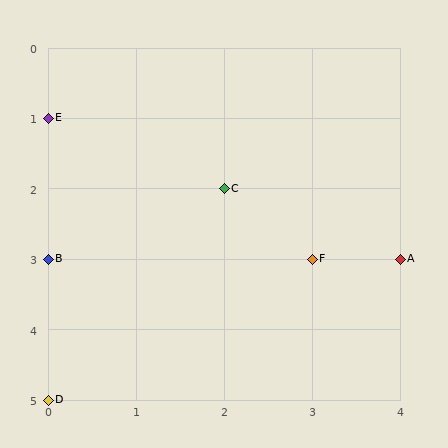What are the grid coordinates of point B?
Point B is at grid coordinates (0, 3).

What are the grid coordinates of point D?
Point D is at grid coordinates (0, 5).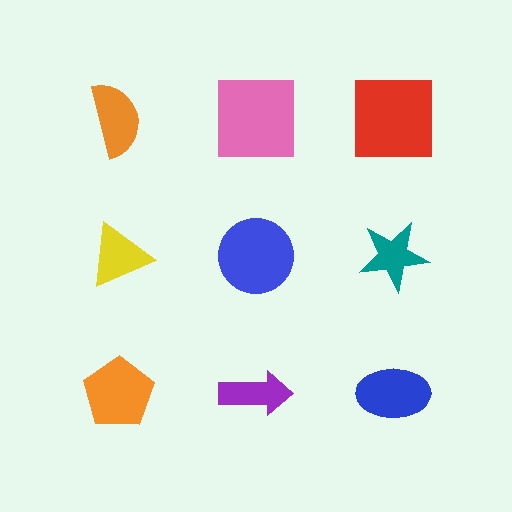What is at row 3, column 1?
An orange pentagon.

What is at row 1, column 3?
A red square.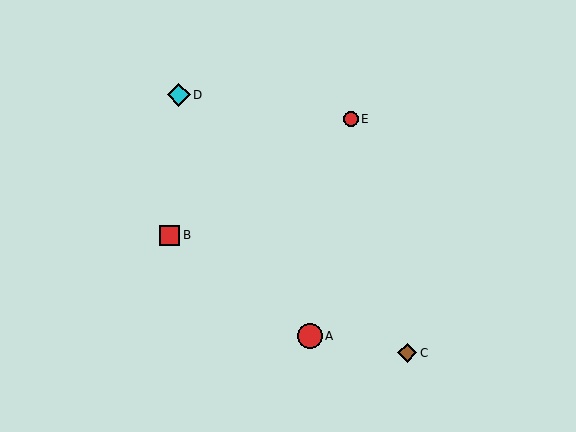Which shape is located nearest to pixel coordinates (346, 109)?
The red circle (labeled E) at (351, 119) is nearest to that location.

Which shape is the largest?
The red circle (labeled A) is the largest.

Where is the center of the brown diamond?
The center of the brown diamond is at (407, 353).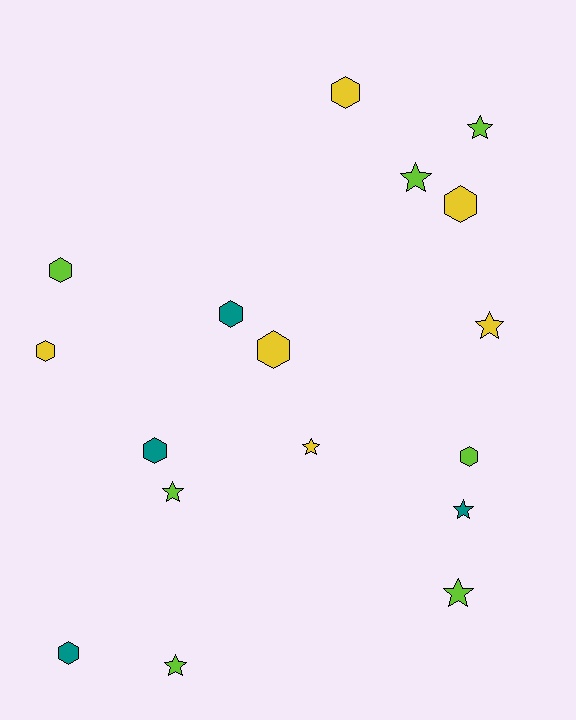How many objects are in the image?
There are 17 objects.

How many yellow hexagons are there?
There are 4 yellow hexagons.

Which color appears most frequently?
Lime, with 7 objects.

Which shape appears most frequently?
Hexagon, with 9 objects.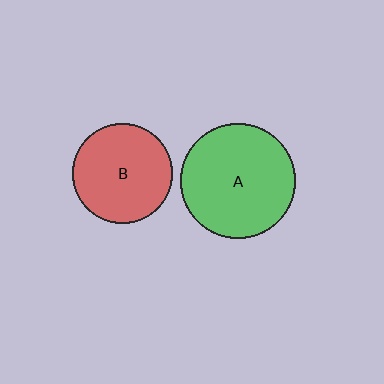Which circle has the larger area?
Circle A (green).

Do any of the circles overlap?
No, none of the circles overlap.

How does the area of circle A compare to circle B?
Approximately 1.3 times.